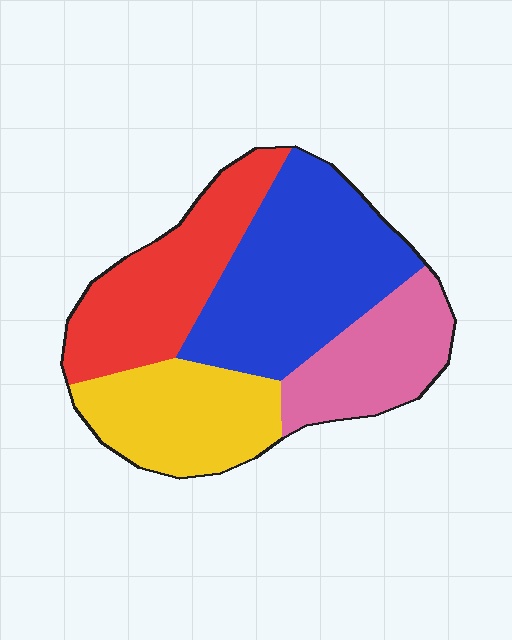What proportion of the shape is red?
Red takes up less than a quarter of the shape.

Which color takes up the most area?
Blue, at roughly 35%.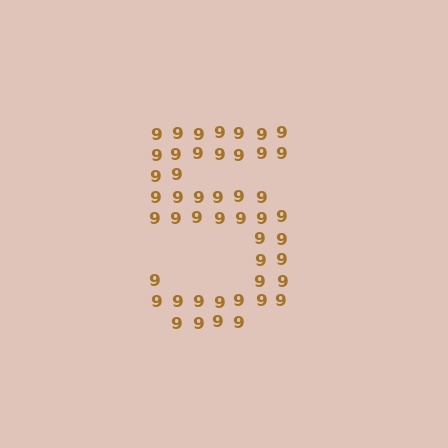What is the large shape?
The large shape is the digit 5.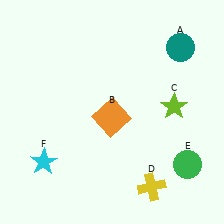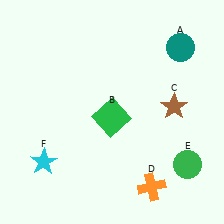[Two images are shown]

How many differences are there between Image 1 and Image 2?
There are 3 differences between the two images.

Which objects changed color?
B changed from orange to green. C changed from lime to brown. D changed from yellow to orange.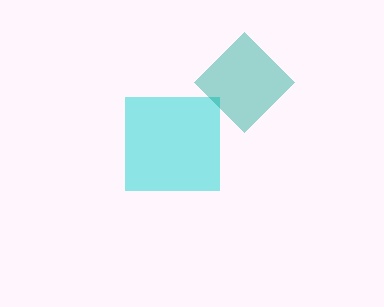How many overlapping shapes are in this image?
There are 2 overlapping shapes in the image.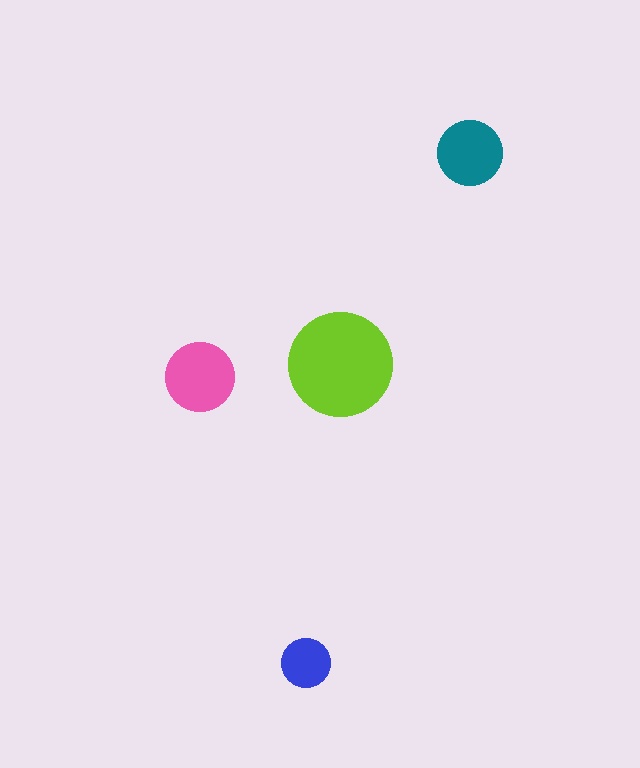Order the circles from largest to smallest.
the lime one, the pink one, the teal one, the blue one.